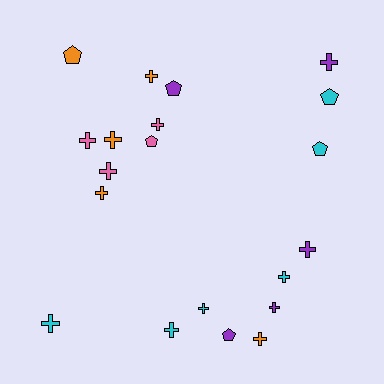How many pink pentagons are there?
There is 1 pink pentagon.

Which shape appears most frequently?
Cross, with 14 objects.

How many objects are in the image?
There are 20 objects.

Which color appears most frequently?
Cyan, with 6 objects.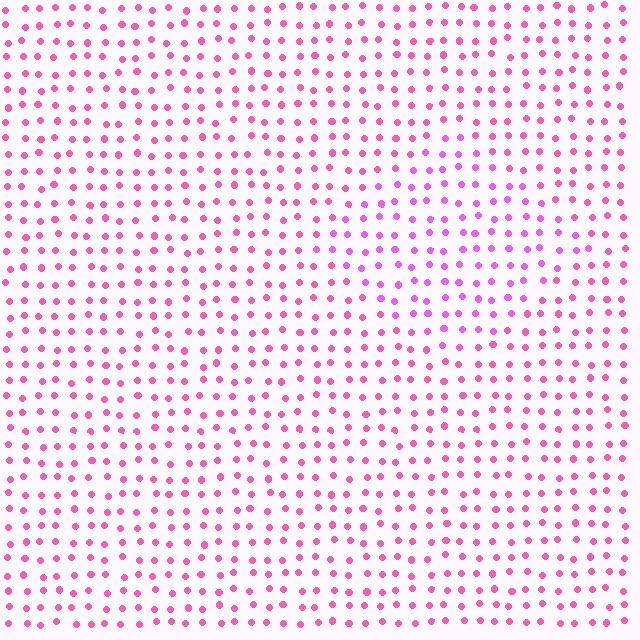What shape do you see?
I see a diamond.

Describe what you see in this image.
The image is filled with small pink elements in a uniform arrangement. A diamond-shaped region is visible where the elements are tinted to a slightly different hue, forming a subtle color boundary.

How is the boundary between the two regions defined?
The boundary is defined purely by a slight shift in hue (about 27 degrees). Spacing, size, and orientation are identical on both sides.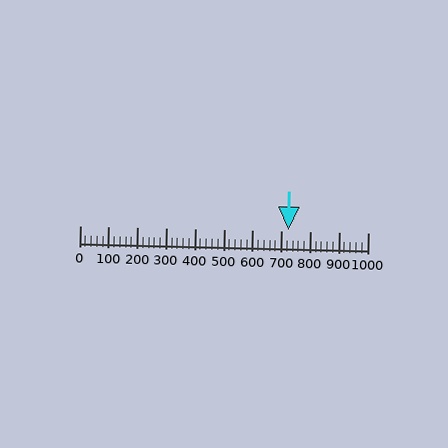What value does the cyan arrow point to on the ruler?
The cyan arrow points to approximately 724.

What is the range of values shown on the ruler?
The ruler shows values from 0 to 1000.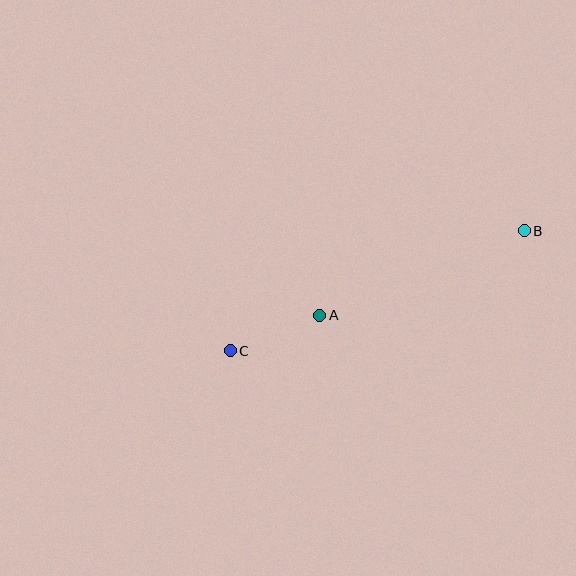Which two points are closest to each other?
Points A and C are closest to each other.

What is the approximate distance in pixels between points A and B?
The distance between A and B is approximately 221 pixels.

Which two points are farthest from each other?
Points B and C are farthest from each other.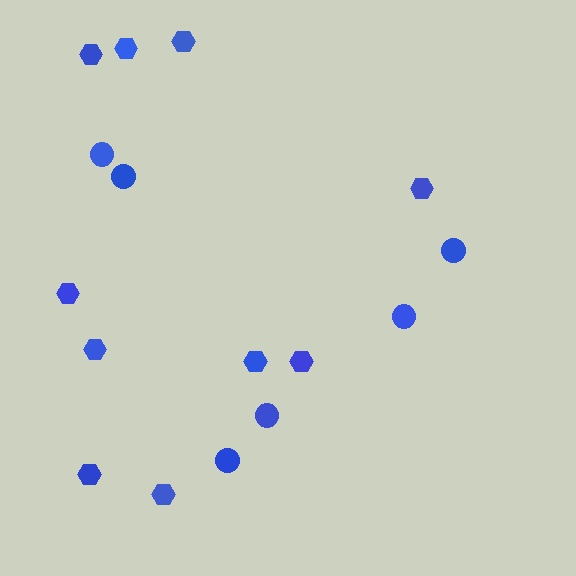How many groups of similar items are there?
There are 2 groups: one group of hexagons (10) and one group of circles (6).